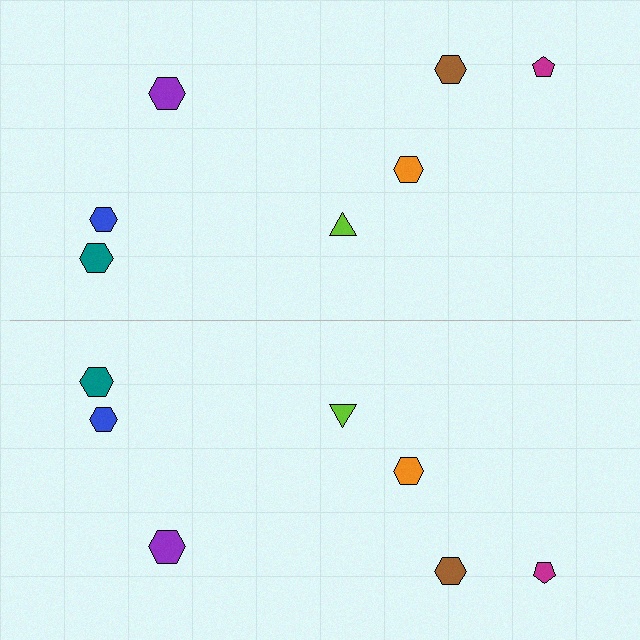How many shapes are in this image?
There are 14 shapes in this image.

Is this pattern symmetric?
Yes, this pattern has bilateral (reflection) symmetry.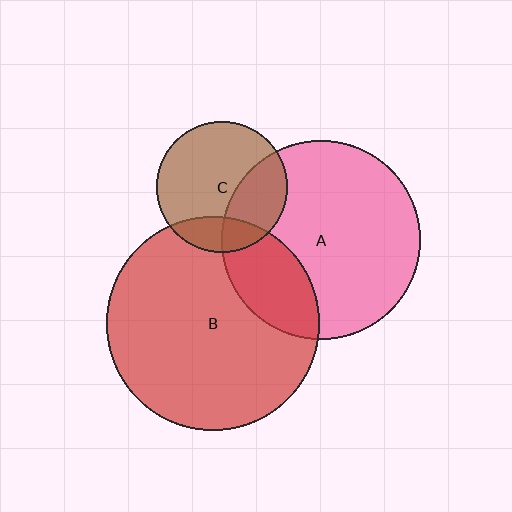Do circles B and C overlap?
Yes.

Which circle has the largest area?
Circle B (red).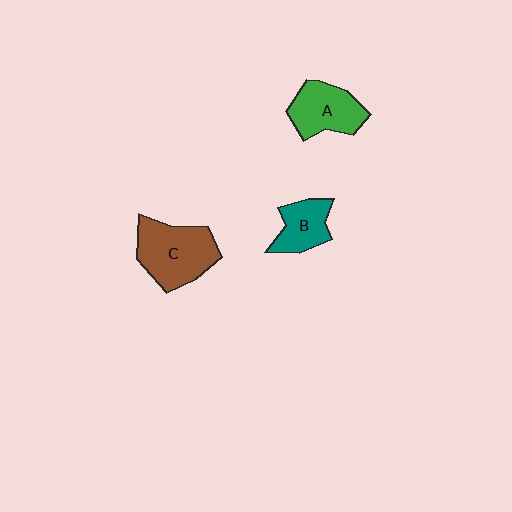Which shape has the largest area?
Shape C (brown).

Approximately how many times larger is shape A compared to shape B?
Approximately 1.3 times.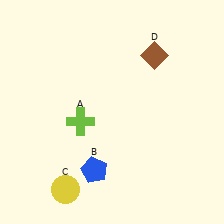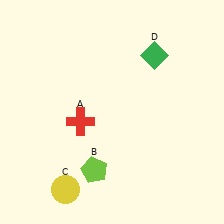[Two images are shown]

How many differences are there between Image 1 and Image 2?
There are 3 differences between the two images.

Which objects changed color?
A changed from lime to red. B changed from blue to lime. D changed from brown to green.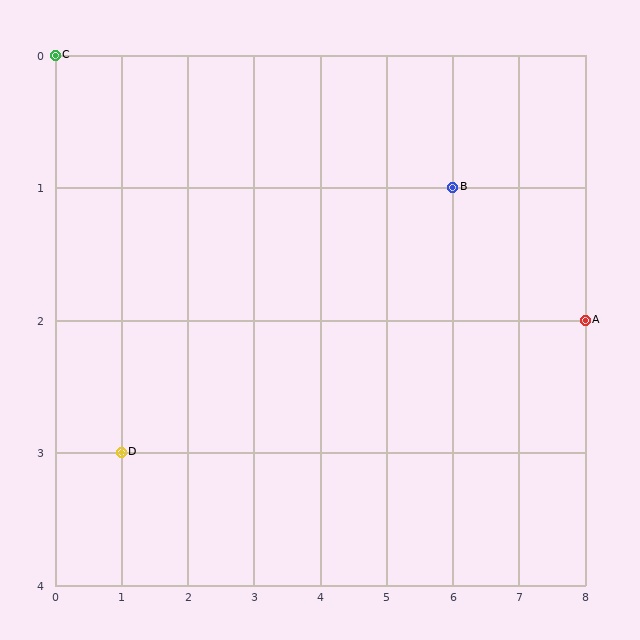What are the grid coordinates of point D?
Point D is at grid coordinates (1, 3).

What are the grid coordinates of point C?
Point C is at grid coordinates (0, 0).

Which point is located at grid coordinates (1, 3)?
Point D is at (1, 3).